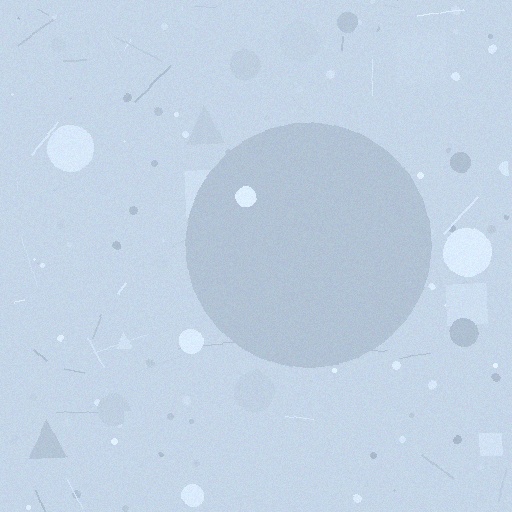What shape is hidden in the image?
A circle is hidden in the image.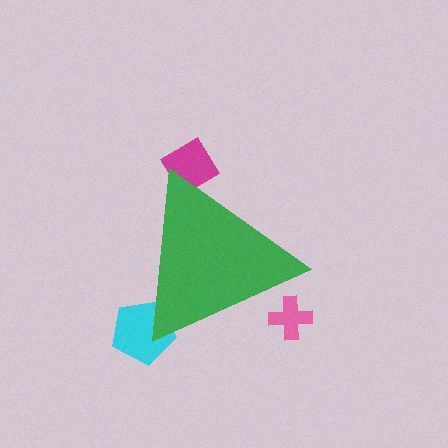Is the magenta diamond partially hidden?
Yes, the magenta diamond is partially hidden behind the green triangle.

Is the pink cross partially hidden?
Yes, the pink cross is partially hidden behind the green triangle.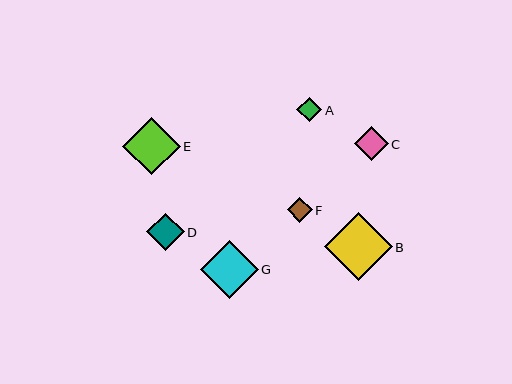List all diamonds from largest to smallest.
From largest to smallest: B, G, E, D, C, A, F.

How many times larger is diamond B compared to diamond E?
Diamond B is approximately 1.2 times the size of diamond E.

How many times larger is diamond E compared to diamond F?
Diamond E is approximately 2.3 times the size of diamond F.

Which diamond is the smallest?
Diamond F is the smallest with a size of approximately 25 pixels.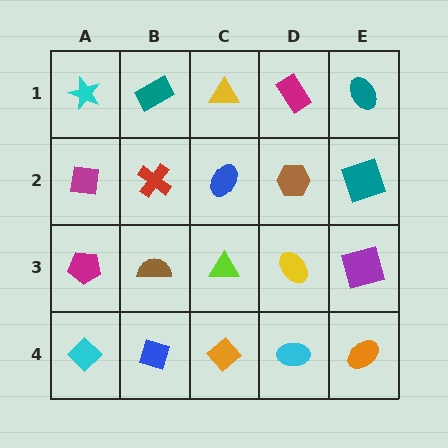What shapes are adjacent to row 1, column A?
A magenta square (row 2, column A), a teal rectangle (row 1, column B).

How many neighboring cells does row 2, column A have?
3.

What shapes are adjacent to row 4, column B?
A brown semicircle (row 3, column B), a cyan diamond (row 4, column A), an orange diamond (row 4, column C).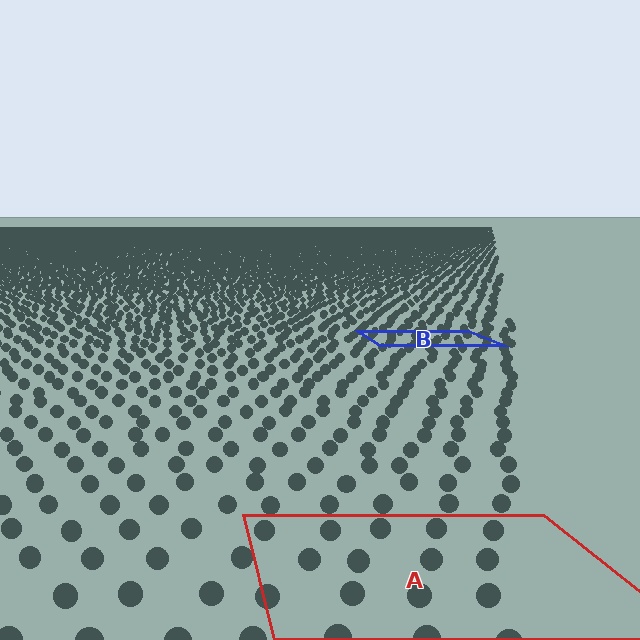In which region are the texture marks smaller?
The texture marks are smaller in region B, because it is farther away.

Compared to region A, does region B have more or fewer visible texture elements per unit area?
Region B has more texture elements per unit area — they are packed more densely because it is farther away.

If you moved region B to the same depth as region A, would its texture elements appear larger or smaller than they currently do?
They would appear larger. At a closer depth, the same texture elements are projected at a bigger on-screen size.